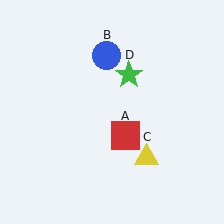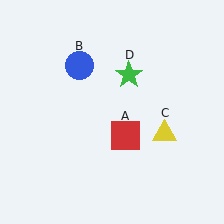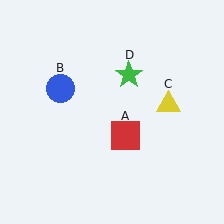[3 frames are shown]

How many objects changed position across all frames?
2 objects changed position: blue circle (object B), yellow triangle (object C).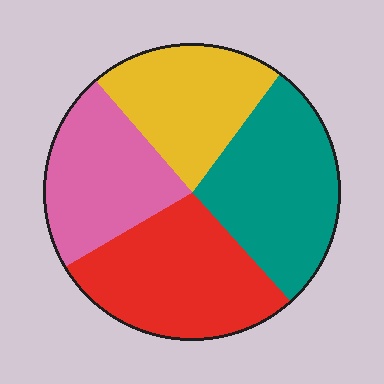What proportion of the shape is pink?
Pink takes up about one fifth (1/5) of the shape.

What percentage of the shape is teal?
Teal takes up about one quarter (1/4) of the shape.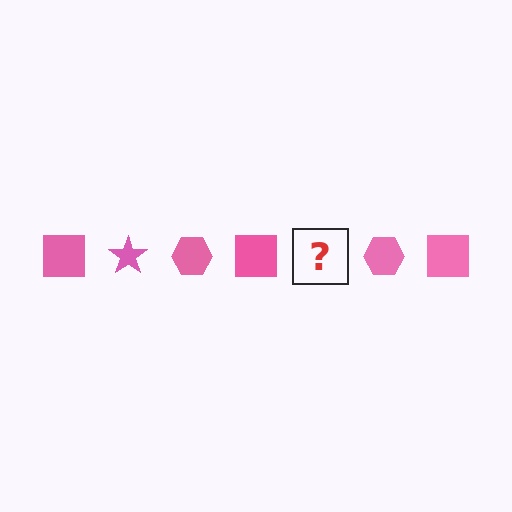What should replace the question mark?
The question mark should be replaced with a pink star.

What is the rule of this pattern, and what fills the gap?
The rule is that the pattern cycles through square, star, hexagon shapes in pink. The gap should be filled with a pink star.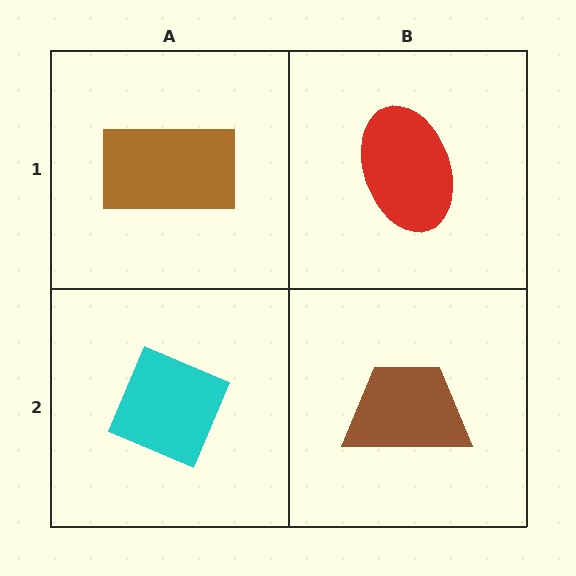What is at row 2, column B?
A brown trapezoid.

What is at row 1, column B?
A red ellipse.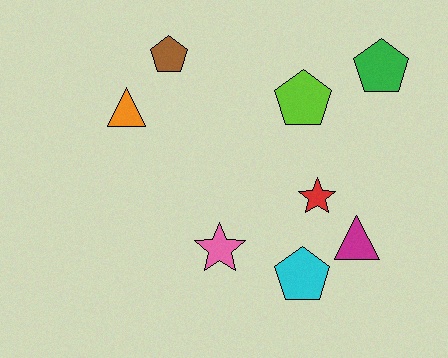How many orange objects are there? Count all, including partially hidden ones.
There is 1 orange object.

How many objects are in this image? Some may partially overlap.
There are 8 objects.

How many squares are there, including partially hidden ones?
There are no squares.